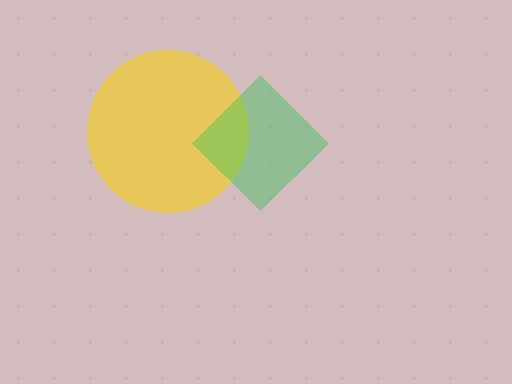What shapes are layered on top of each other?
The layered shapes are: a yellow circle, a green diamond.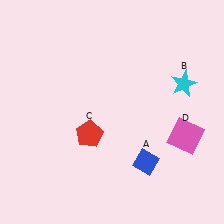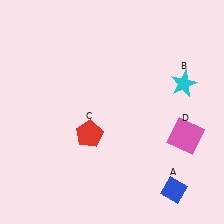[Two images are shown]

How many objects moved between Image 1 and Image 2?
1 object moved between the two images.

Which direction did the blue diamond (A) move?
The blue diamond (A) moved down.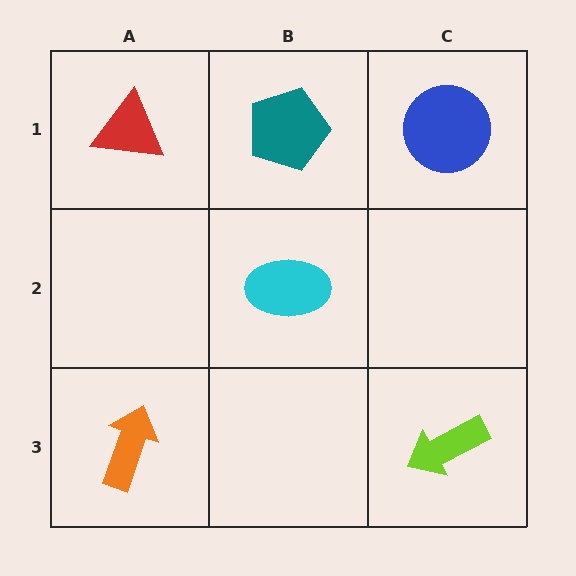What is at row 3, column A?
An orange arrow.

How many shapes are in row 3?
2 shapes.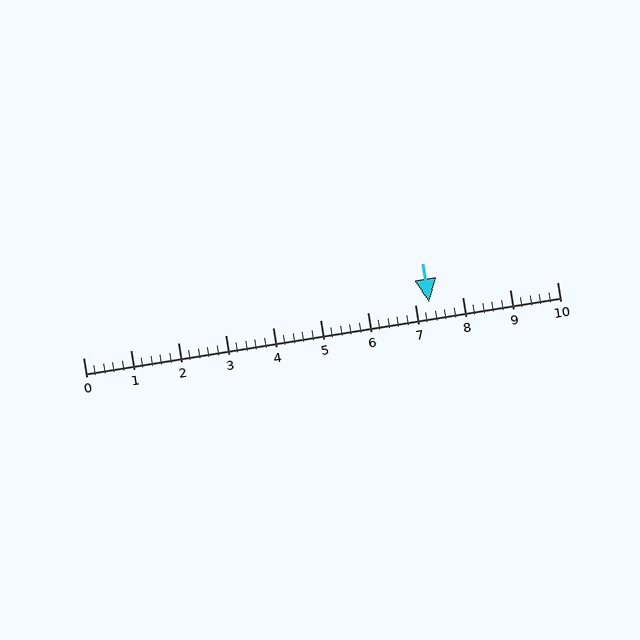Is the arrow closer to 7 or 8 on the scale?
The arrow is closer to 7.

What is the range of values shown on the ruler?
The ruler shows values from 0 to 10.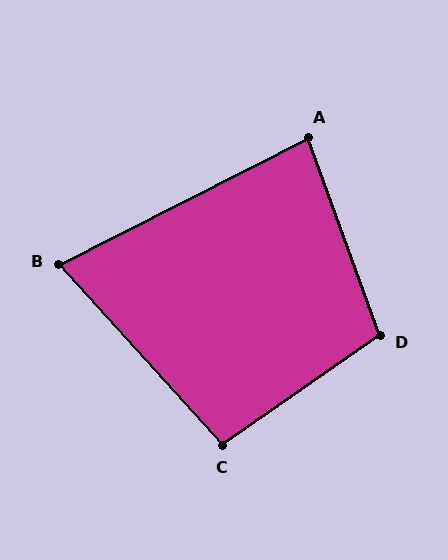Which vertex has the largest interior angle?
D, at approximately 105 degrees.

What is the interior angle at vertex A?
Approximately 83 degrees (acute).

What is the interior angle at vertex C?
Approximately 97 degrees (obtuse).